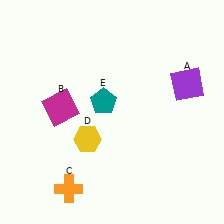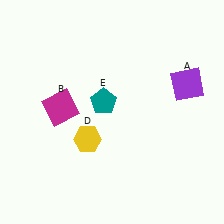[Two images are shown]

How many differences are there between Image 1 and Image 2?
There is 1 difference between the two images.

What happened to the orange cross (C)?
The orange cross (C) was removed in Image 2. It was in the bottom-left area of Image 1.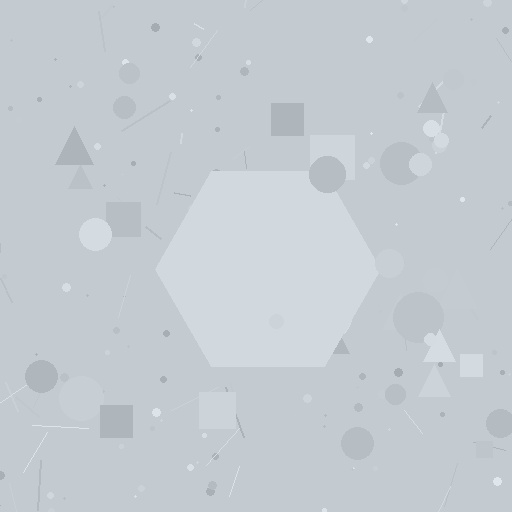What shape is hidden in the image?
A hexagon is hidden in the image.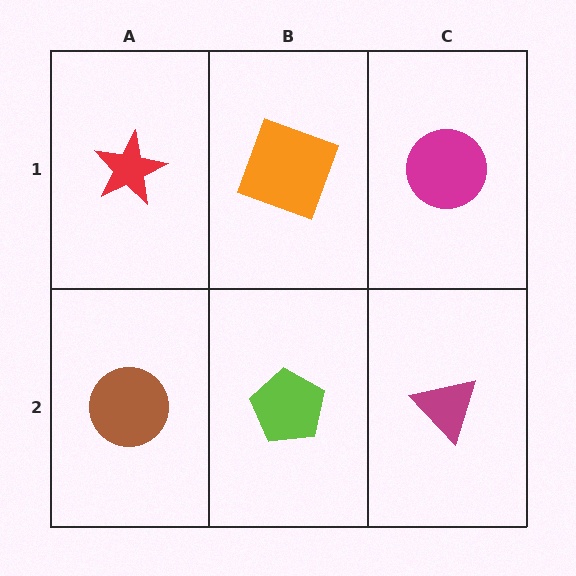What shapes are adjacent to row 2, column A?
A red star (row 1, column A), a lime pentagon (row 2, column B).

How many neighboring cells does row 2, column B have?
3.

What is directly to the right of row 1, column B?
A magenta circle.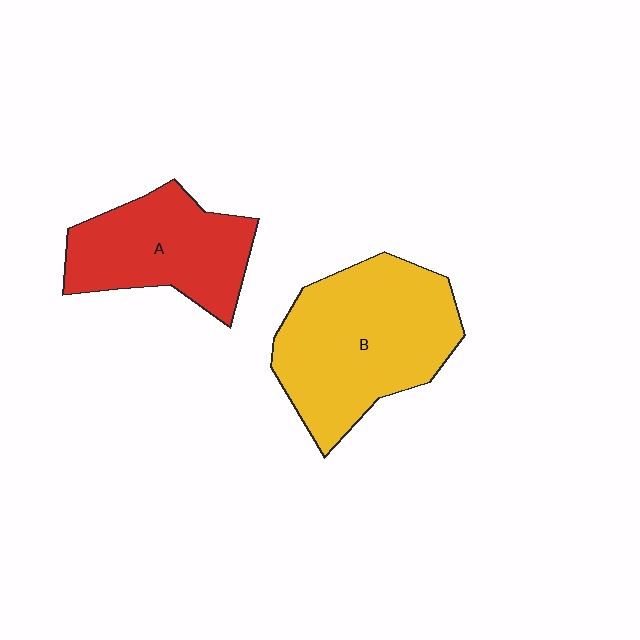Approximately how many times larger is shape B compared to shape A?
Approximately 1.4 times.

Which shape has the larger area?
Shape B (yellow).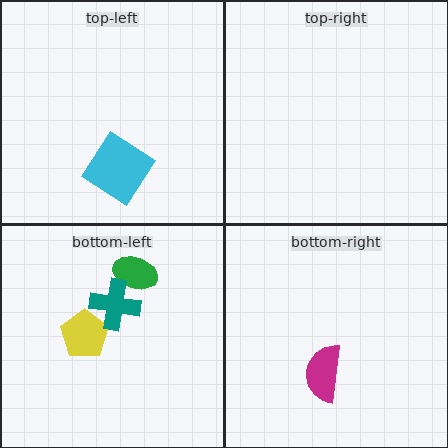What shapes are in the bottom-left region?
The green ellipse, the yellow pentagon, the teal cross.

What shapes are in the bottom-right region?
The magenta semicircle.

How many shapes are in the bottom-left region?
3.